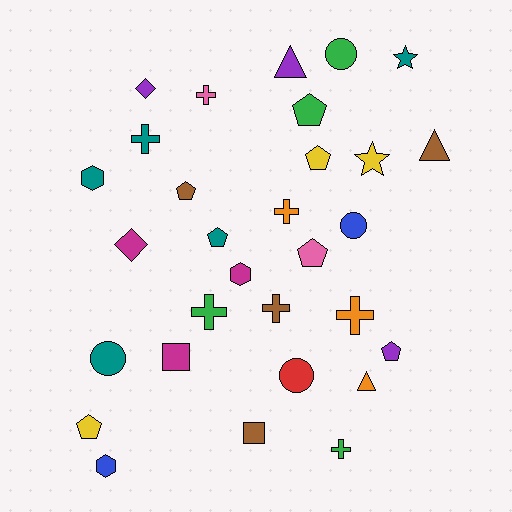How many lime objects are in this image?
There are no lime objects.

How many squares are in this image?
There are 2 squares.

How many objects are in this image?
There are 30 objects.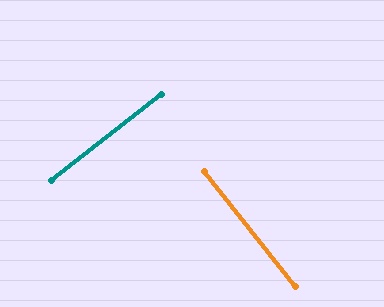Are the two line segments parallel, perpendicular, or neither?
Perpendicular — they meet at approximately 90°.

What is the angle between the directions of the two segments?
Approximately 90 degrees.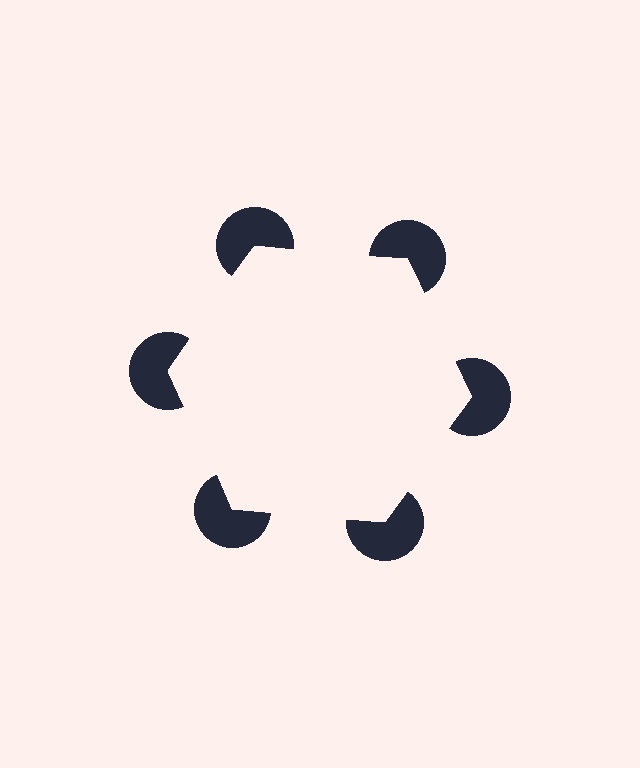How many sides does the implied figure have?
6 sides.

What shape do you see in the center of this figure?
An illusory hexagon — its edges are inferred from the aligned wedge cuts in the pac-man discs, not physically drawn.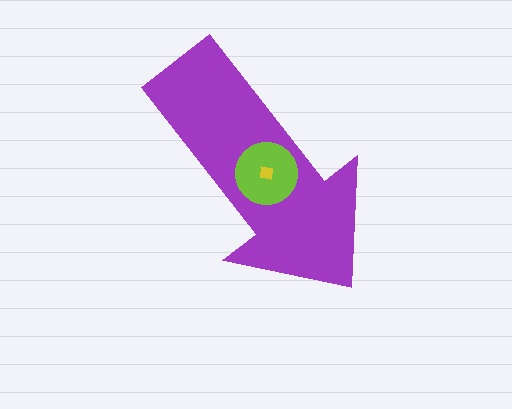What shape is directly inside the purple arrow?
The lime circle.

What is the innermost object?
The yellow square.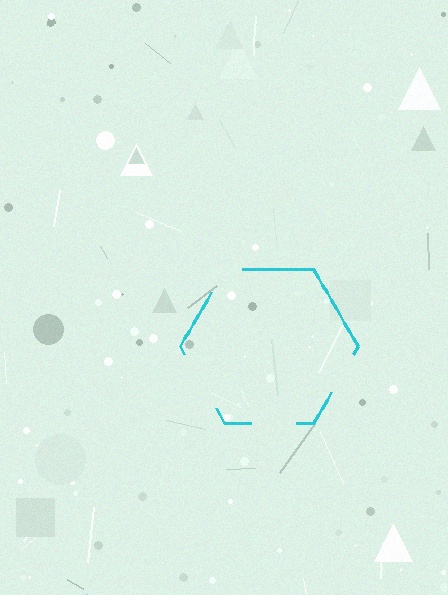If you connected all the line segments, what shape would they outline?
They would outline a hexagon.